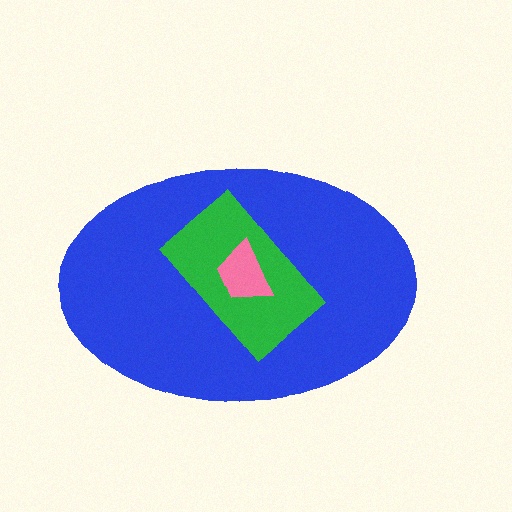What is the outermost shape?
The blue ellipse.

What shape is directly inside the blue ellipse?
The green rectangle.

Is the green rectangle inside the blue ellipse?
Yes.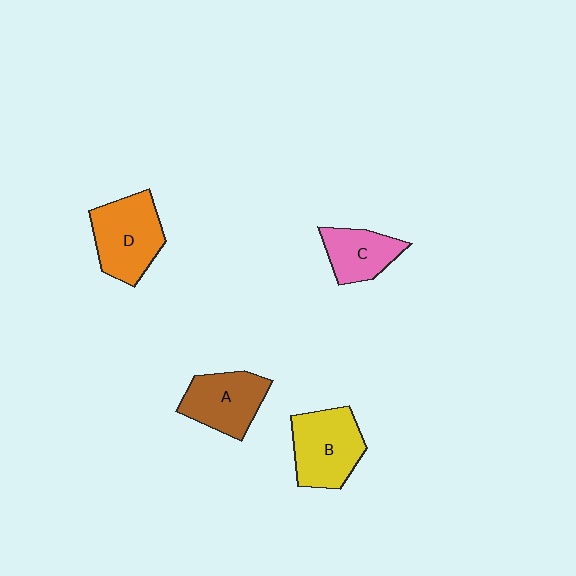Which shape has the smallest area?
Shape C (pink).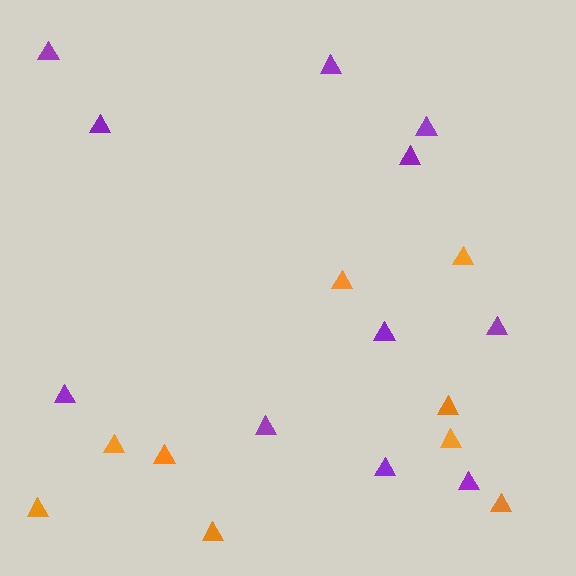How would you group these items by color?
There are 2 groups: one group of purple triangles (11) and one group of orange triangles (9).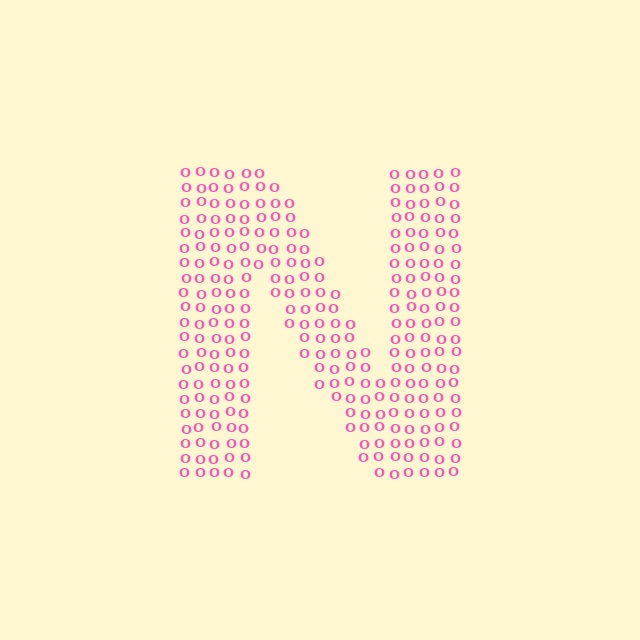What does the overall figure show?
The overall figure shows the letter N.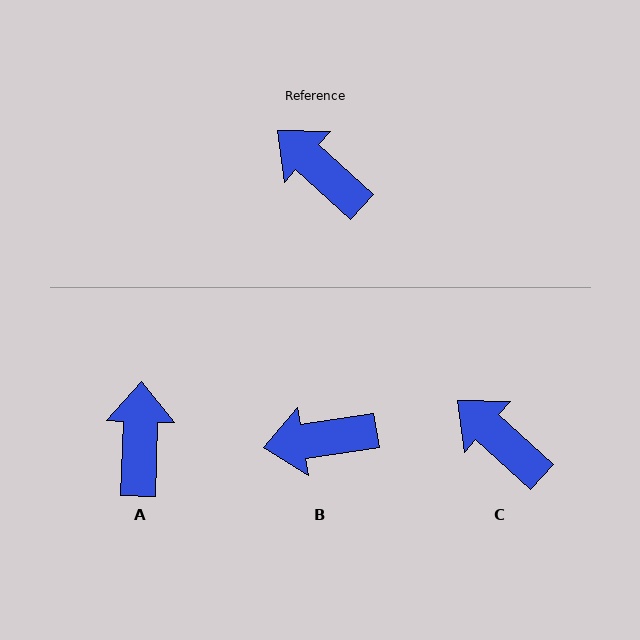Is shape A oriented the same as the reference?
No, it is off by about 50 degrees.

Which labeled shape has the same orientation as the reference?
C.